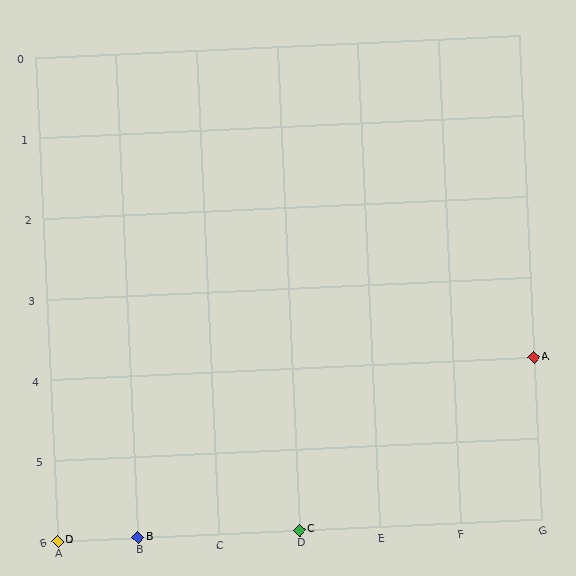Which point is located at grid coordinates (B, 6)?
Point B is at (B, 6).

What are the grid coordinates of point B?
Point B is at grid coordinates (B, 6).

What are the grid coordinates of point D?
Point D is at grid coordinates (A, 6).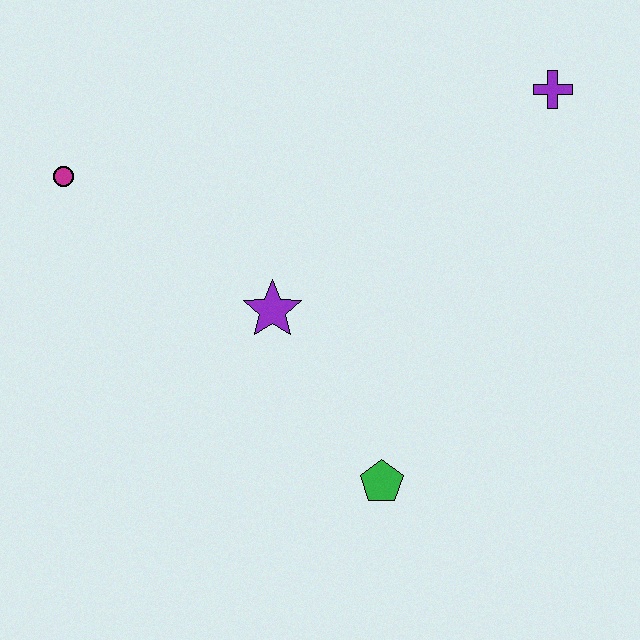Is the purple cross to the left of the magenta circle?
No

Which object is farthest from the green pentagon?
The magenta circle is farthest from the green pentagon.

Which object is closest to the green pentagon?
The purple star is closest to the green pentagon.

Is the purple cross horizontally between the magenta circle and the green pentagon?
No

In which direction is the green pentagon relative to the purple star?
The green pentagon is below the purple star.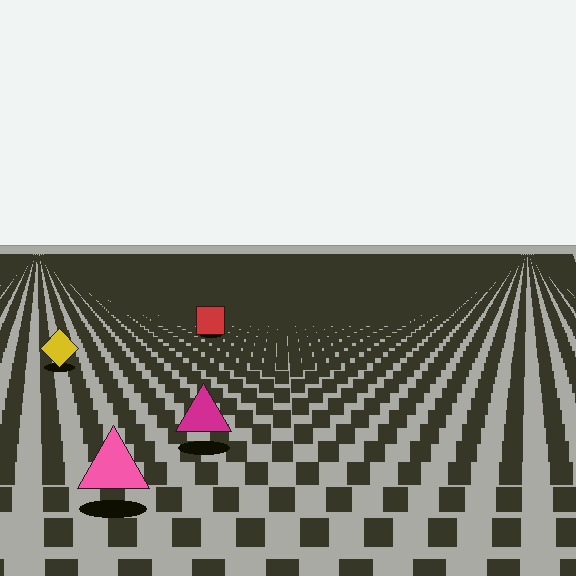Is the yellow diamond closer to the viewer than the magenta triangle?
No. The magenta triangle is closer — you can tell from the texture gradient: the ground texture is coarser near it.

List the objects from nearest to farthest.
From nearest to farthest: the pink triangle, the magenta triangle, the yellow diamond, the red square.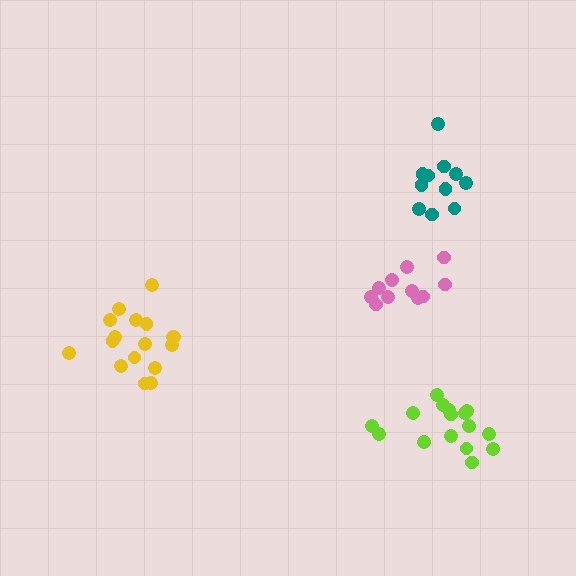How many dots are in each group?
Group 1: 16 dots, Group 2: 11 dots, Group 3: 17 dots, Group 4: 11 dots (55 total).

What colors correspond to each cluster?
The clusters are colored: lime, pink, yellow, teal.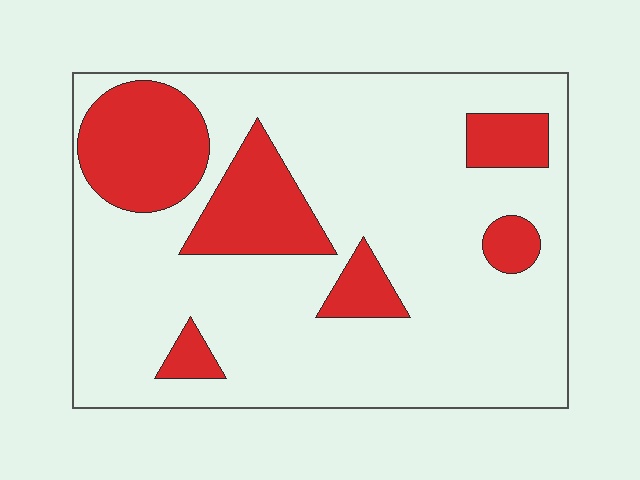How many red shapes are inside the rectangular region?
6.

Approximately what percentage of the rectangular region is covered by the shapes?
Approximately 25%.